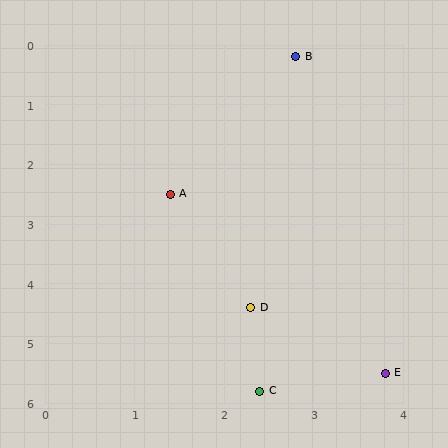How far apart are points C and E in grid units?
Points C and E are about 1.4 grid units apart.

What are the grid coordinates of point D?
Point D is at approximately (2.3, 4.4).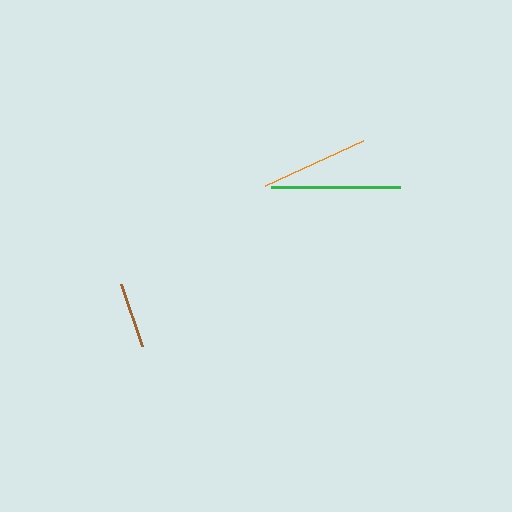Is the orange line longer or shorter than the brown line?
The orange line is longer than the brown line.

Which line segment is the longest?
The green line is the longest at approximately 129 pixels.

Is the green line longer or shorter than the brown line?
The green line is longer than the brown line.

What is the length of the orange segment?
The orange segment is approximately 108 pixels long.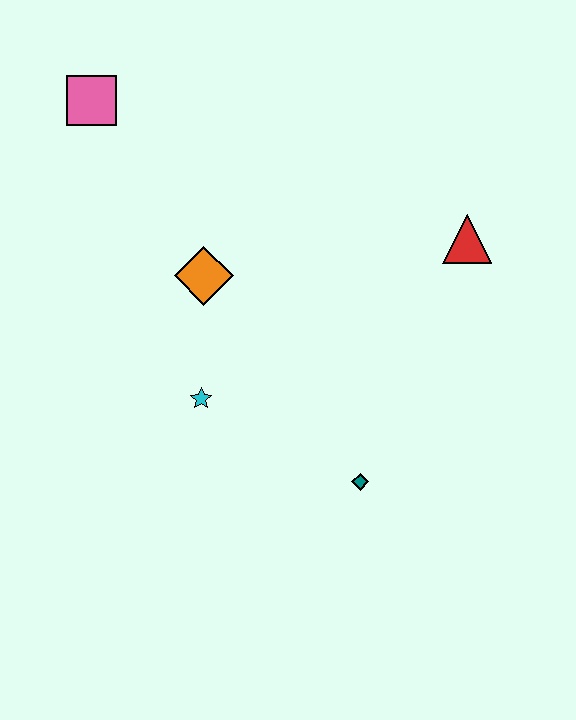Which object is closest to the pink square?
The orange diamond is closest to the pink square.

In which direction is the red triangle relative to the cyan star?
The red triangle is to the right of the cyan star.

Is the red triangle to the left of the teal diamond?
No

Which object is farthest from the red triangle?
The pink square is farthest from the red triangle.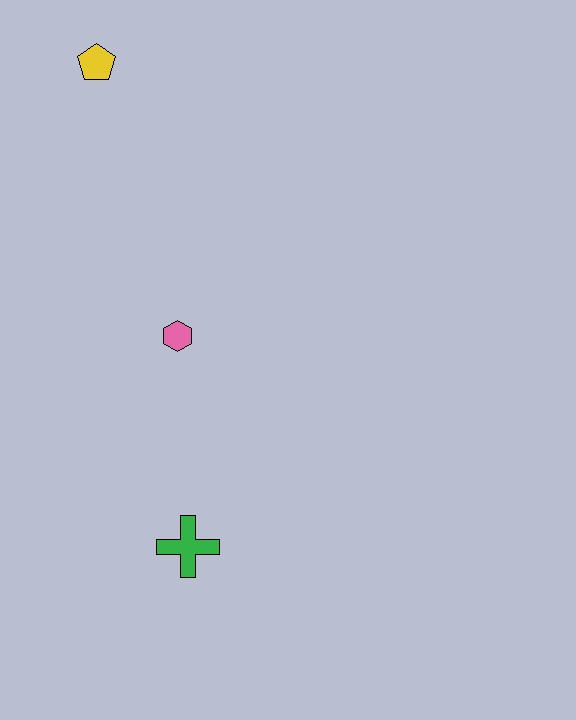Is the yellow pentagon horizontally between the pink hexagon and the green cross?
No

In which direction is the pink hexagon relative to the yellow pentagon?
The pink hexagon is below the yellow pentagon.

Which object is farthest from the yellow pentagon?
The green cross is farthest from the yellow pentagon.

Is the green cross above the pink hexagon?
No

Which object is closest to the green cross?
The pink hexagon is closest to the green cross.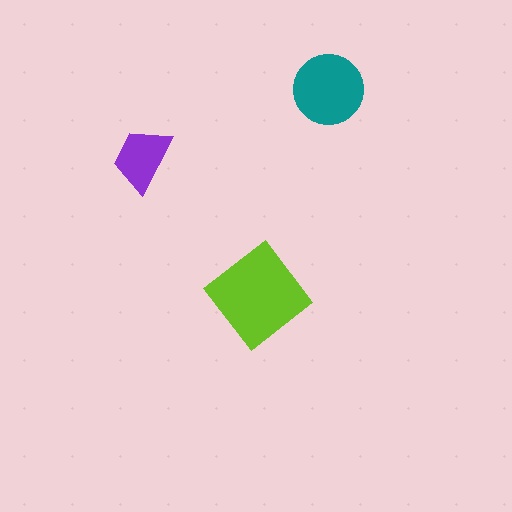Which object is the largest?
The lime diamond.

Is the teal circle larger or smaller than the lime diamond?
Smaller.